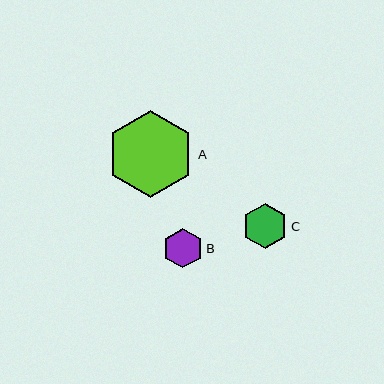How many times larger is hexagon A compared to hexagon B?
Hexagon A is approximately 2.2 times the size of hexagon B.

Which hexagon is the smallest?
Hexagon B is the smallest with a size of approximately 39 pixels.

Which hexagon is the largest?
Hexagon A is the largest with a size of approximately 88 pixels.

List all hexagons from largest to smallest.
From largest to smallest: A, C, B.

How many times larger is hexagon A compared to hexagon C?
Hexagon A is approximately 1.9 times the size of hexagon C.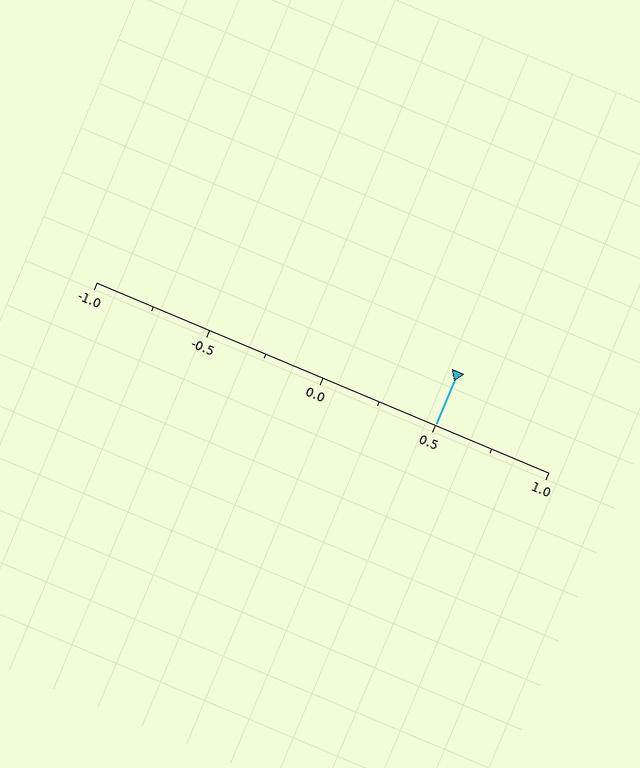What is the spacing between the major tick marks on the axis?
The major ticks are spaced 0.5 apart.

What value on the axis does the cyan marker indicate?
The marker indicates approximately 0.5.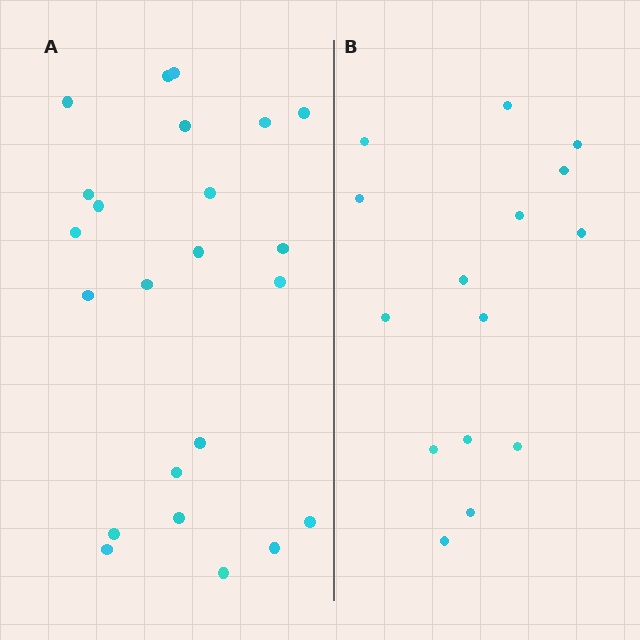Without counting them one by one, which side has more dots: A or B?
Region A (the left region) has more dots.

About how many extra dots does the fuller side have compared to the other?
Region A has roughly 8 or so more dots than region B.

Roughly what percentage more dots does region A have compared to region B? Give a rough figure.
About 55% more.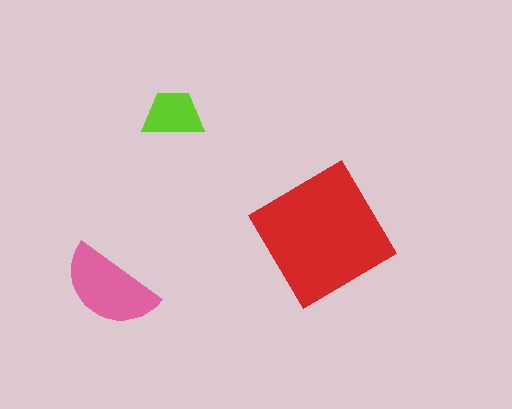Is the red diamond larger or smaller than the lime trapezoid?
Larger.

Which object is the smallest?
The lime trapezoid.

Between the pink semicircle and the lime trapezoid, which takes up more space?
The pink semicircle.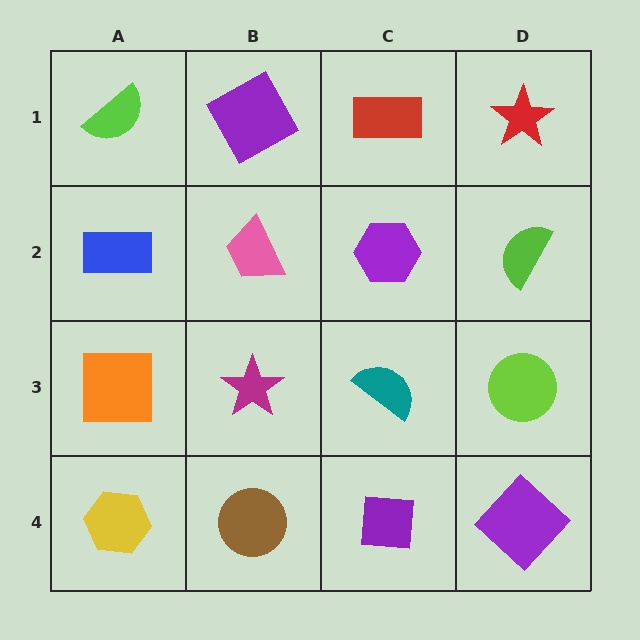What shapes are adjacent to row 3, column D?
A lime semicircle (row 2, column D), a purple diamond (row 4, column D), a teal semicircle (row 3, column C).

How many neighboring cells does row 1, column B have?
3.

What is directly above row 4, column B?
A magenta star.